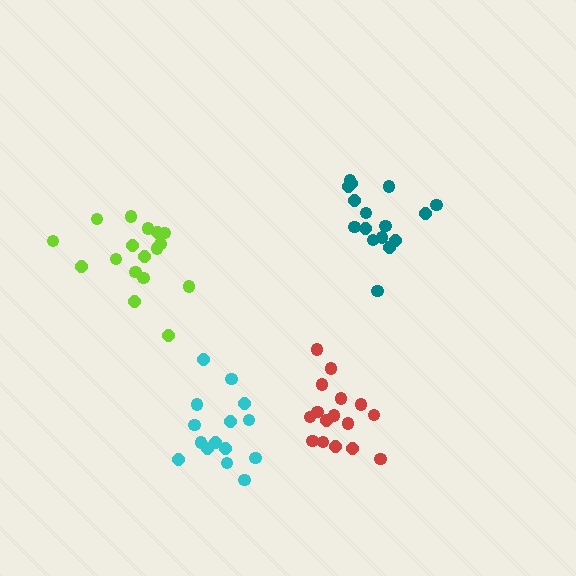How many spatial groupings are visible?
There are 4 spatial groupings.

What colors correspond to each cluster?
The clusters are colored: teal, cyan, red, lime.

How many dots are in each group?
Group 1: 16 dots, Group 2: 15 dots, Group 3: 16 dots, Group 4: 17 dots (64 total).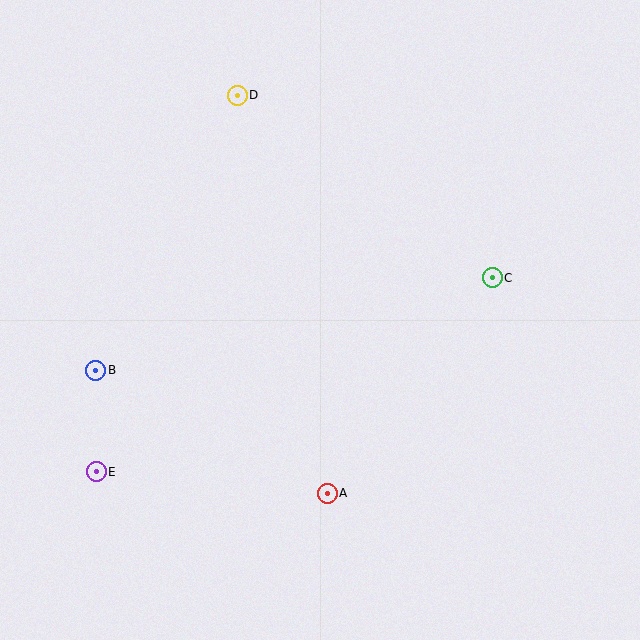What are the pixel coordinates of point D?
Point D is at (237, 95).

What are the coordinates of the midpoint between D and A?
The midpoint between D and A is at (282, 294).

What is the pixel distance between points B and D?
The distance between B and D is 309 pixels.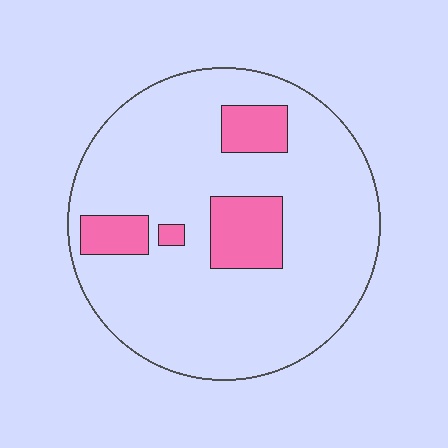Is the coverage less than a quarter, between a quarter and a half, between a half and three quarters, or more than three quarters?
Less than a quarter.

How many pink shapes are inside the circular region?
4.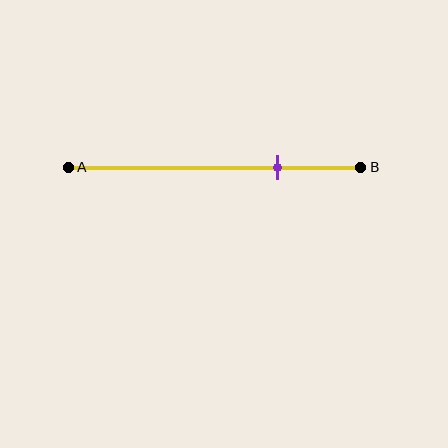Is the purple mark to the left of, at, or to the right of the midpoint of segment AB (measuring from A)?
The purple mark is to the right of the midpoint of segment AB.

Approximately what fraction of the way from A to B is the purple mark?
The purple mark is approximately 70% of the way from A to B.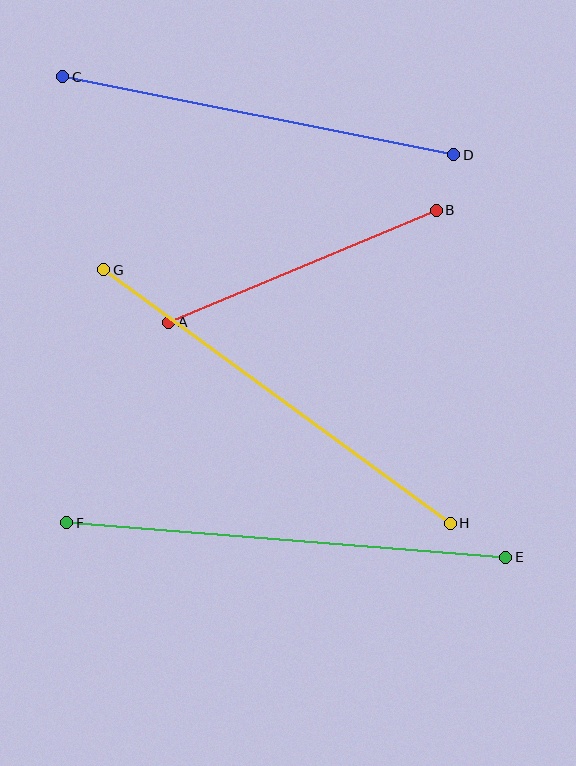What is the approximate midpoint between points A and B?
The midpoint is at approximately (303, 266) pixels.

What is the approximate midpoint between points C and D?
The midpoint is at approximately (258, 116) pixels.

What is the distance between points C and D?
The distance is approximately 398 pixels.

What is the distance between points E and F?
The distance is approximately 441 pixels.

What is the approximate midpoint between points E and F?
The midpoint is at approximately (286, 540) pixels.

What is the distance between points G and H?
The distance is approximately 429 pixels.